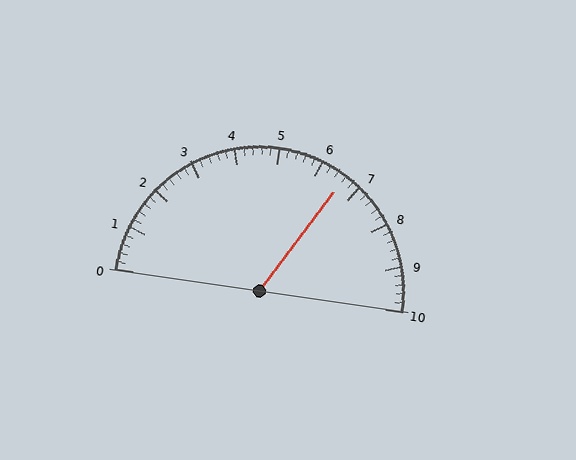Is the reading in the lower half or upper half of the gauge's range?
The reading is in the upper half of the range (0 to 10).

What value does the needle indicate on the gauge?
The needle indicates approximately 6.6.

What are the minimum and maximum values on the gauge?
The gauge ranges from 0 to 10.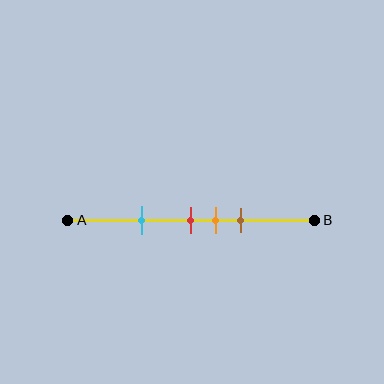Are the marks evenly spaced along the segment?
No, the marks are not evenly spaced.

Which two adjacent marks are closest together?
The red and orange marks are the closest adjacent pair.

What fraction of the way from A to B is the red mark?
The red mark is approximately 50% (0.5) of the way from A to B.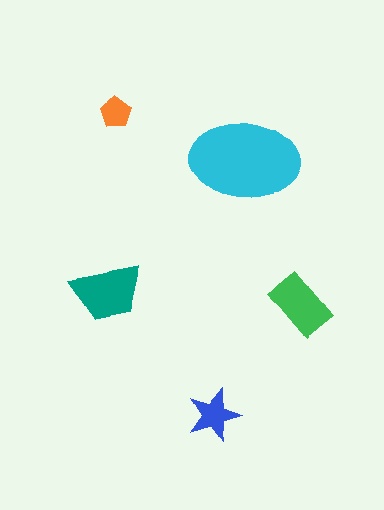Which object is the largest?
The cyan ellipse.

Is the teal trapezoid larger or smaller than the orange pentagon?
Larger.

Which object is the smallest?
The orange pentagon.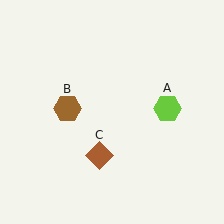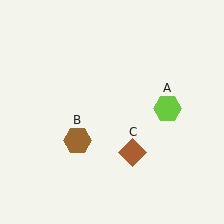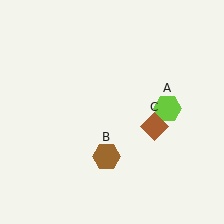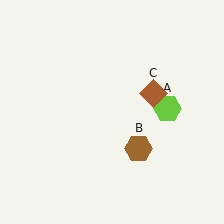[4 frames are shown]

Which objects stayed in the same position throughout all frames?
Lime hexagon (object A) remained stationary.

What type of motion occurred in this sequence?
The brown hexagon (object B), brown diamond (object C) rotated counterclockwise around the center of the scene.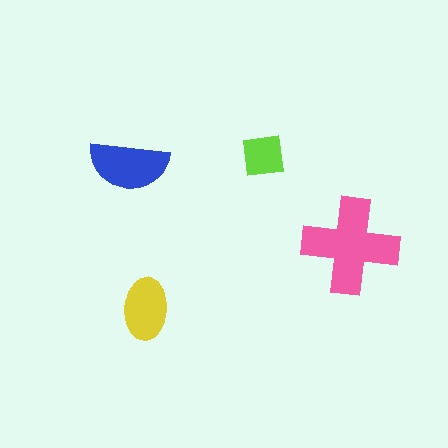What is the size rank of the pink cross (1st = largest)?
1st.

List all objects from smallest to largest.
The lime square, the yellow ellipse, the blue semicircle, the pink cross.